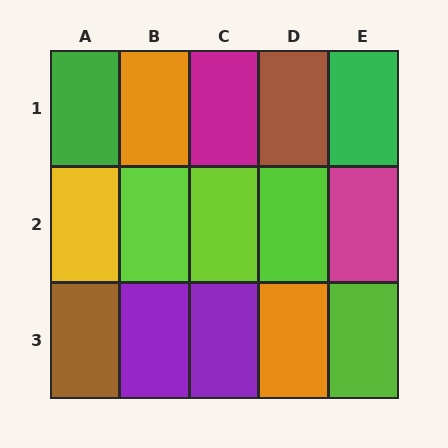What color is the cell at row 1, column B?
Orange.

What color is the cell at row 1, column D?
Brown.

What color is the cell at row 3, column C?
Purple.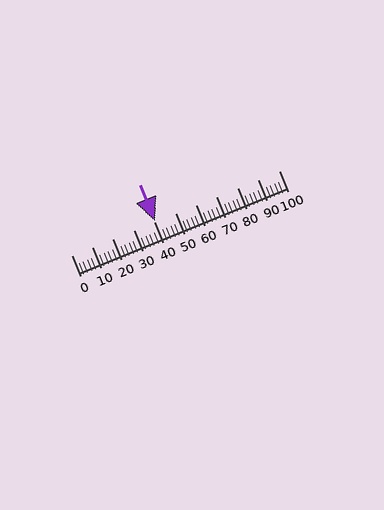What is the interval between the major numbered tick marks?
The major tick marks are spaced 10 units apart.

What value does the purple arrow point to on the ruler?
The purple arrow points to approximately 40.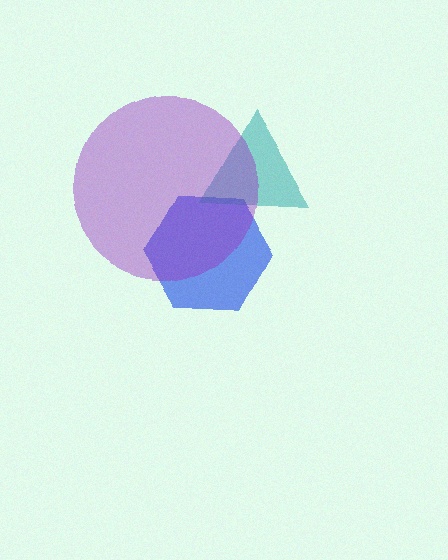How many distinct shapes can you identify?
There are 3 distinct shapes: a blue hexagon, a teal triangle, a purple circle.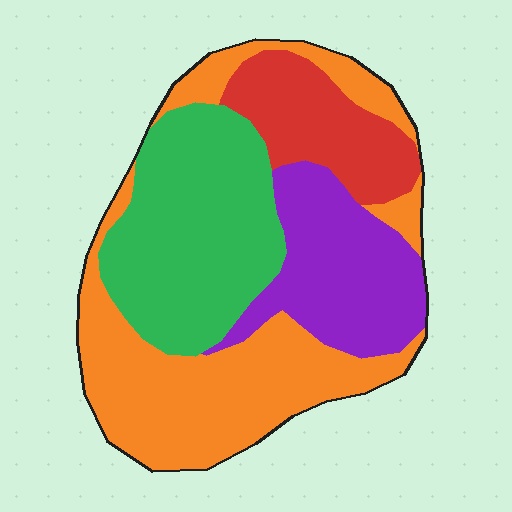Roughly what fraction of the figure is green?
Green covers roughly 30% of the figure.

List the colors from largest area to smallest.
From largest to smallest: orange, green, purple, red.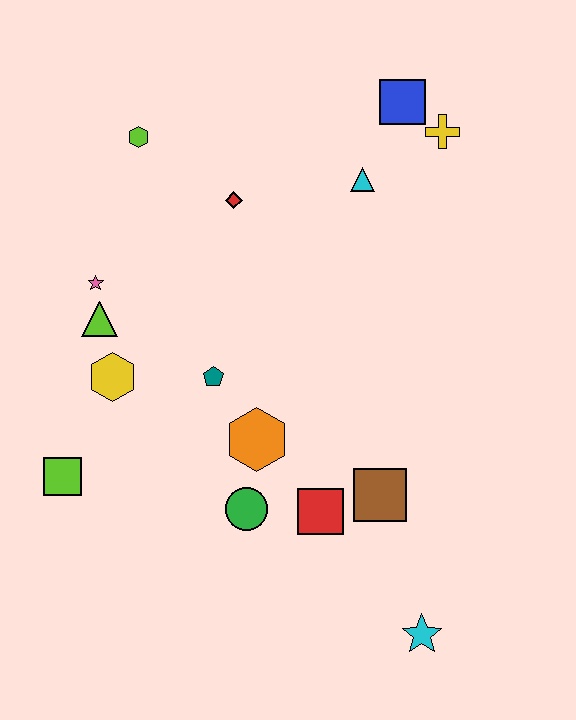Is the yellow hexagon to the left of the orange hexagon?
Yes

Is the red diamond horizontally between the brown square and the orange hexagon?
No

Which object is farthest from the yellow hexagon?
The yellow cross is farthest from the yellow hexagon.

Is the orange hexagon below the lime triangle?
Yes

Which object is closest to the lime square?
The yellow hexagon is closest to the lime square.